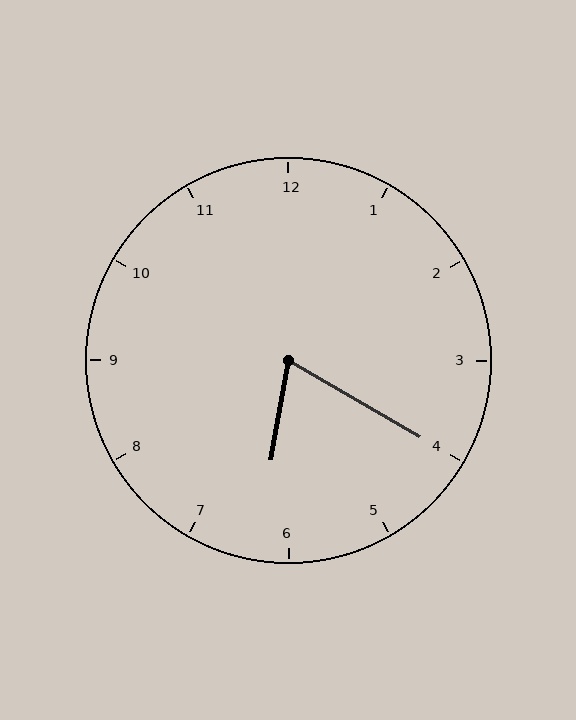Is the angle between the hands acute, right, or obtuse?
It is acute.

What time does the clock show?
6:20.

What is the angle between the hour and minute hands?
Approximately 70 degrees.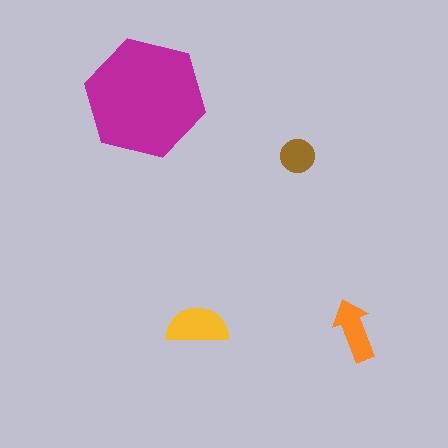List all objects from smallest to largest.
The brown circle, the orange arrow, the yellow semicircle, the magenta hexagon.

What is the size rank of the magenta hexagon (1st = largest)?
1st.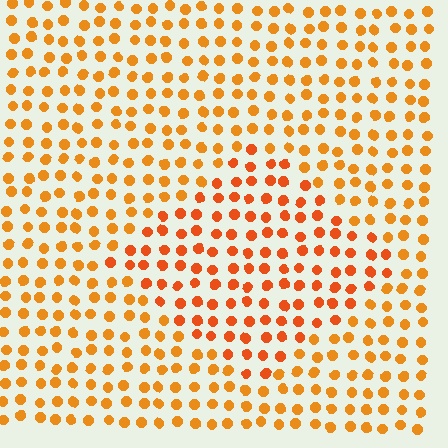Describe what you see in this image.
The image is filled with small orange elements in a uniform arrangement. A diamond-shaped region is visible where the elements are tinted to a slightly different hue, forming a subtle color boundary.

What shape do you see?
I see a diamond.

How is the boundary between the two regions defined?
The boundary is defined purely by a slight shift in hue (about 18 degrees). Spacing, size, and orientation are identical on both sides.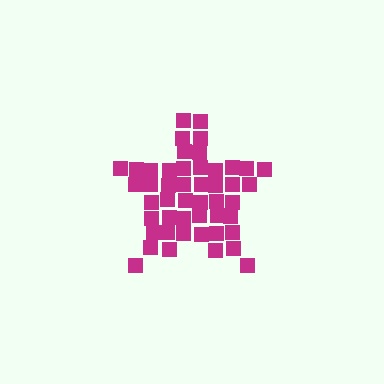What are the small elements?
The small elements are squares.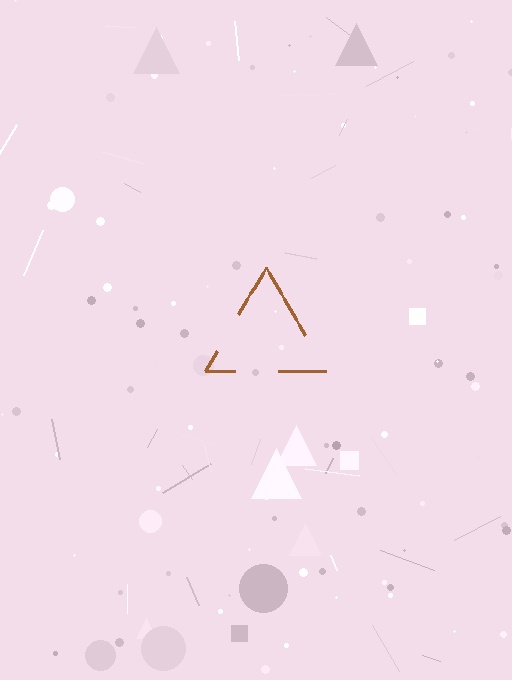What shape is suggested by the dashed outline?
The dashed outline suggests a triangle.